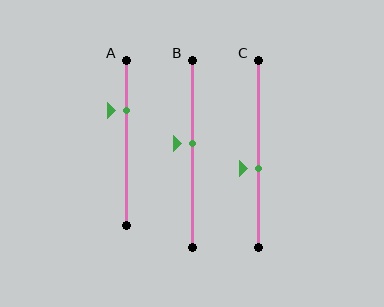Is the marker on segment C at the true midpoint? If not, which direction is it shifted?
No, the marker on segment C is shifted downward by about 8% of the segment length.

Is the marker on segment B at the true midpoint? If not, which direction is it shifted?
No, the marker on segment B is shifted upward by about 5% of the segment length.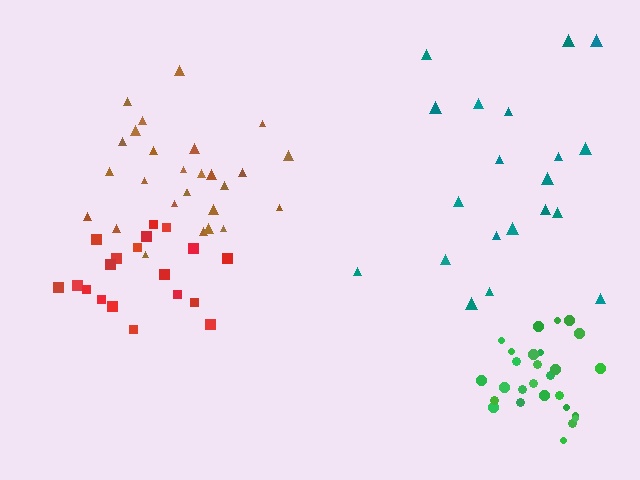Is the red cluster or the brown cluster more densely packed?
Red.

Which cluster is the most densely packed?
Green.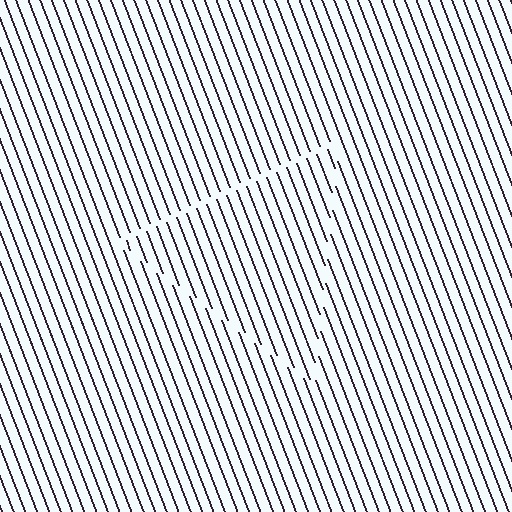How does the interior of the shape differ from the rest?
The interior of the shape contains the same grating, shifted by half a period — the contour is defined by the phase discontinuity where line-ends from the inner and outer gratings abut.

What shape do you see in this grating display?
An illusory triangle. The interior of the shape contains the same grating, shifted by half a period — the contour is defined by the phase discontinuity where line-ends from the inner and outer gratings abut.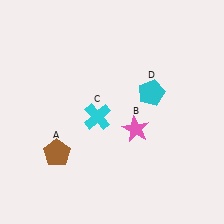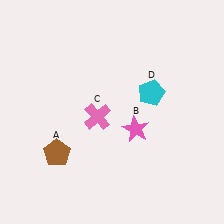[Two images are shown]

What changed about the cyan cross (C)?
In Image 1, C is cyan. In Image 2, it changed to pink.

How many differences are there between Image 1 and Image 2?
There is 1 difference between the two images.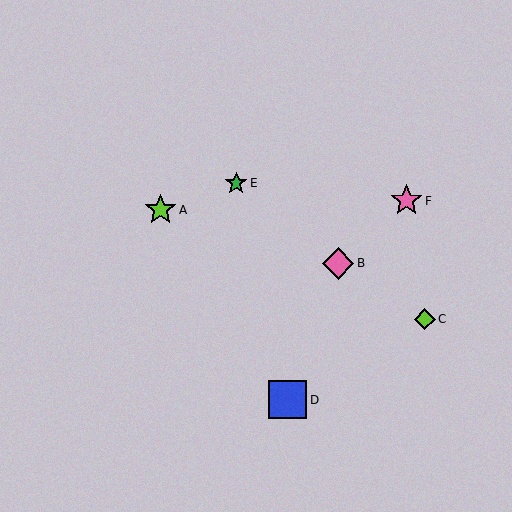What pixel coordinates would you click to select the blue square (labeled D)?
Click at (288, 400) to select the blue square D.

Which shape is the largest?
The blue square (labeled D) is the largest.